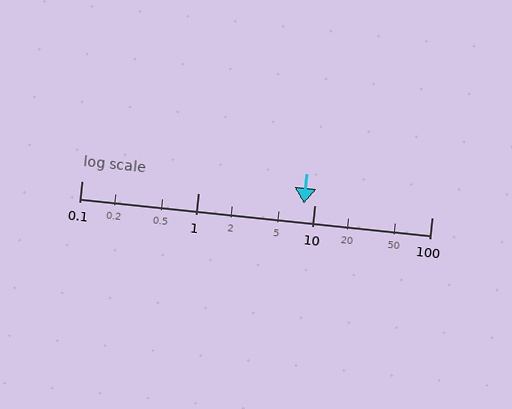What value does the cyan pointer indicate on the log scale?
The pointer indicates approximately 8.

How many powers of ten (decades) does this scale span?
The scale spans 3 decades, from 0.1 to 100.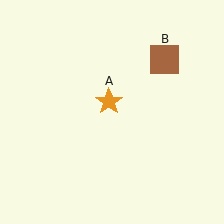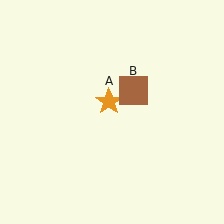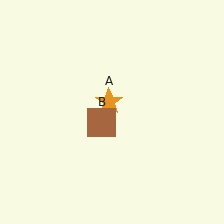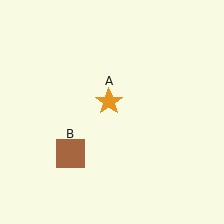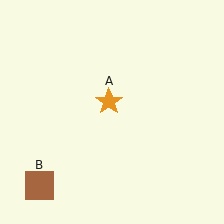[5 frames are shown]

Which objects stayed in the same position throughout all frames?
Orange star (object A) remained stationary.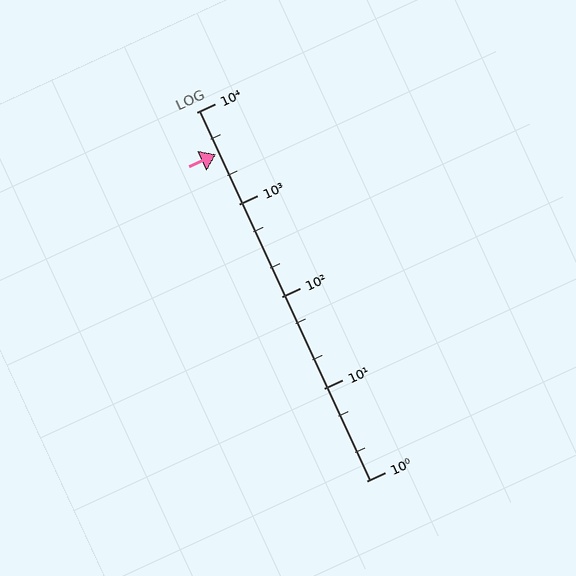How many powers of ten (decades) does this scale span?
The scale spans 4 decades, from 1 to 10000.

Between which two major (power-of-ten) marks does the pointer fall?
The pointer is between 1000 and 10000.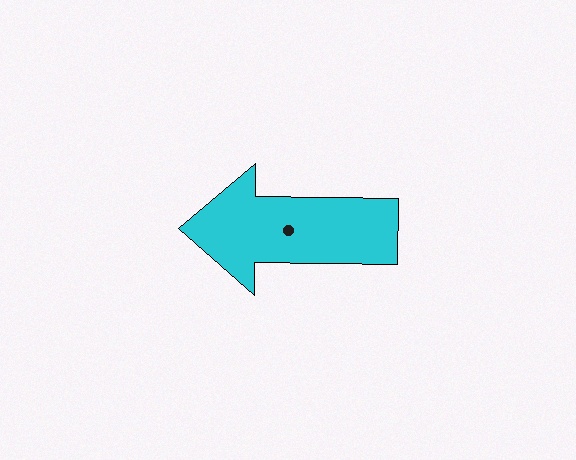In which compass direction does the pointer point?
West.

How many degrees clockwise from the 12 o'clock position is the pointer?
Approximately 271 degrees.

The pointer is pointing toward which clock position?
Roughly 9 o'clock.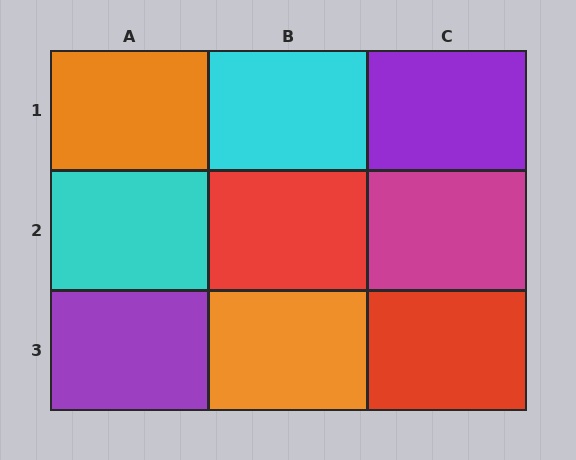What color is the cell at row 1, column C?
Purple.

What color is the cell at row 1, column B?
Cyan.